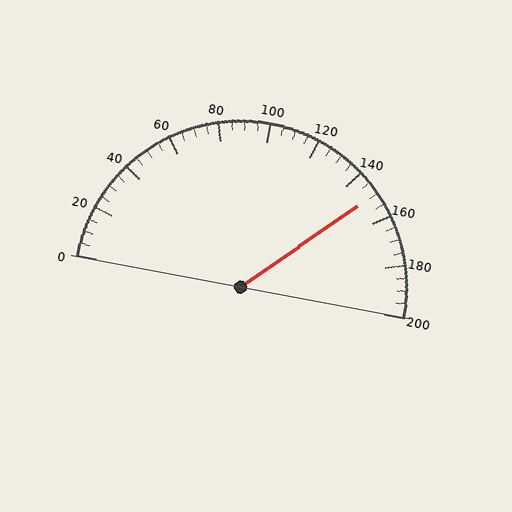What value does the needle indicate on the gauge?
The needle indicates approximately 150.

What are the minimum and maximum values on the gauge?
The gauge ranges from 0 to 200.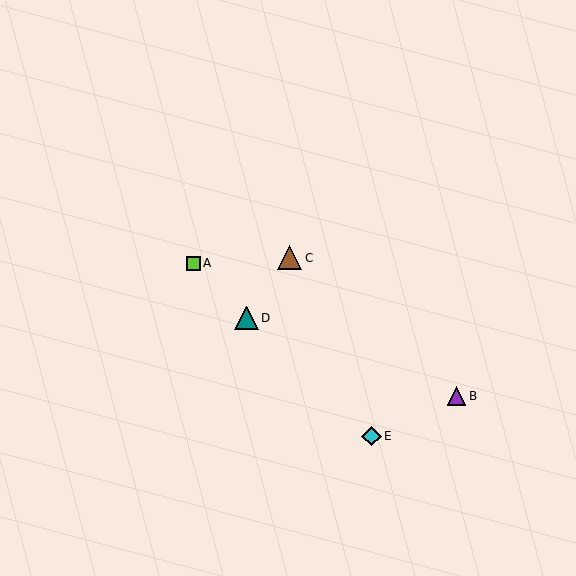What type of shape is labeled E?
Shape E is a cyan diamond.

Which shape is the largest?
The brown triangle (labeled C) is the largest.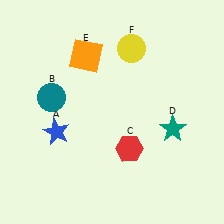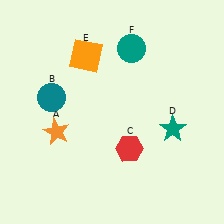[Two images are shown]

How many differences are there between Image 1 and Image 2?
There are 2 differences between the two images.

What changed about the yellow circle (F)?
In Image 1, F is yellow. In Image 2, it changed to teal.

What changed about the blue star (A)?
In Image 1, A is blue. In Image 2, it changed to orange.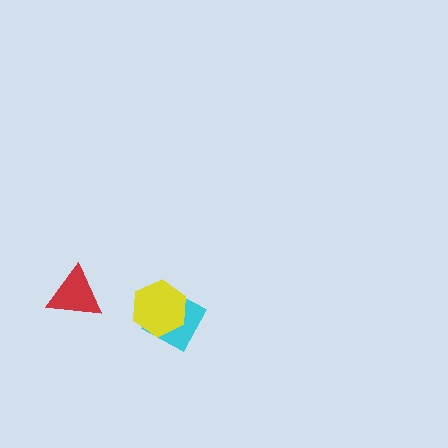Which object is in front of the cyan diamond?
The yellow hexagon is in front of the cyan diamond.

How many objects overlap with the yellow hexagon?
1 object overlaps with the yellow hexagon.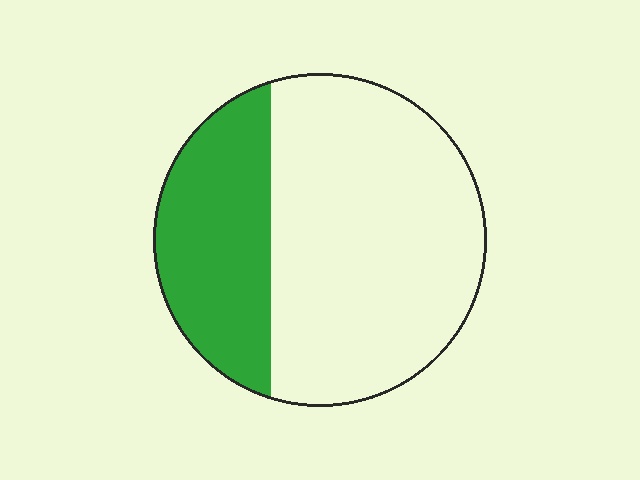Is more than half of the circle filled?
No.